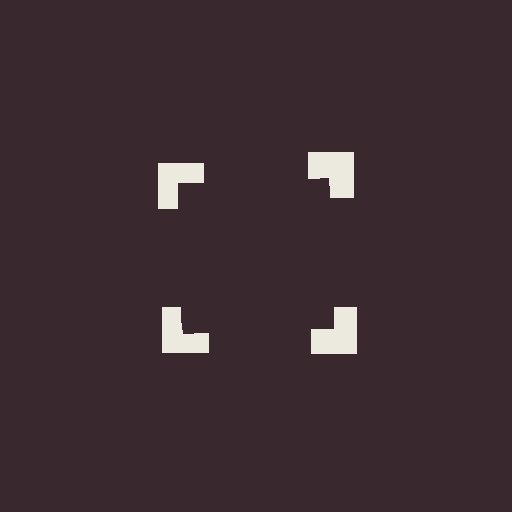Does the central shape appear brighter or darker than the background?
It typically appears slightly darker than the background, even though no actual brightness change is drawn.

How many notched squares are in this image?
There are 4 — one at each vertex of the illusory square.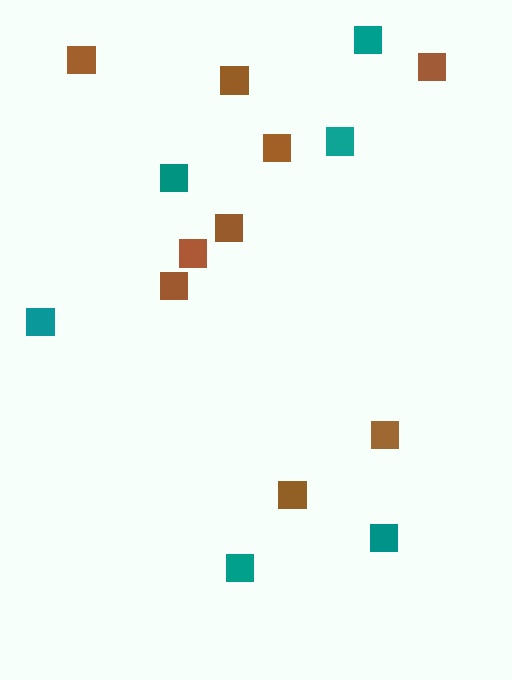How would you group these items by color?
There are 2 groups: one group of brown squares (9) and one group of teal squares (6).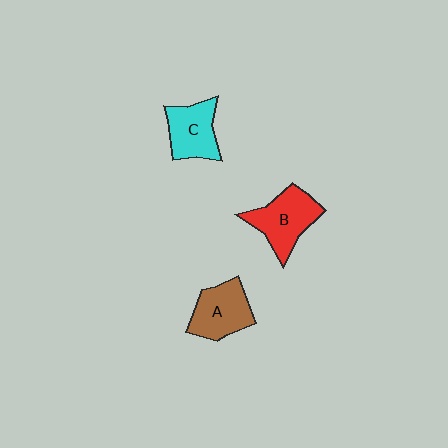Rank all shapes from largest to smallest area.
From largest to smallest: B (red), A (brown), C (cyan).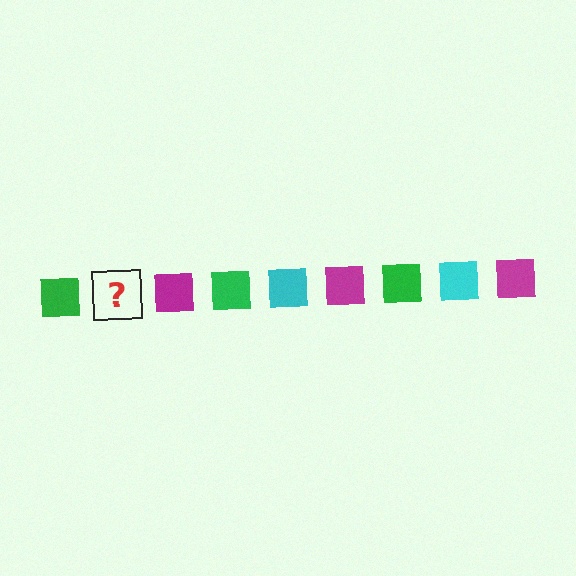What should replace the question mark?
The question mark should be replaced with a cyan square.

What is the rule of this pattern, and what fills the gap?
The rule is that the pattern cycles through green, cyan, magenta squares. The gap should be filled with a cyan square.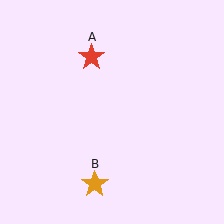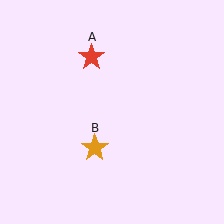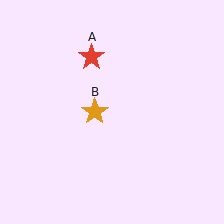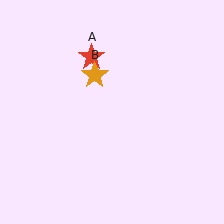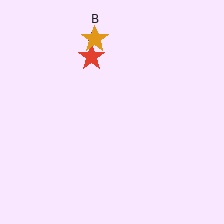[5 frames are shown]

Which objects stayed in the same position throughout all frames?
Red star (object A) remained stationary.